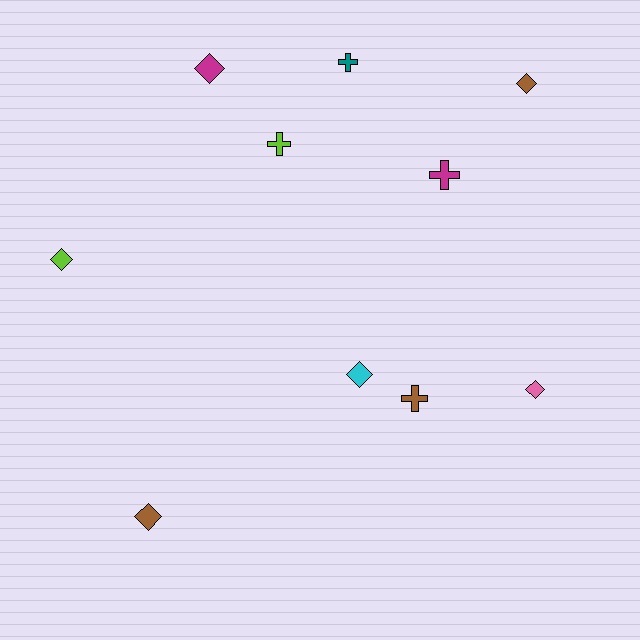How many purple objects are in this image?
There are no purple objects.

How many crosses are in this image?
There are 4 crosses.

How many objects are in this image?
There are 10 objects.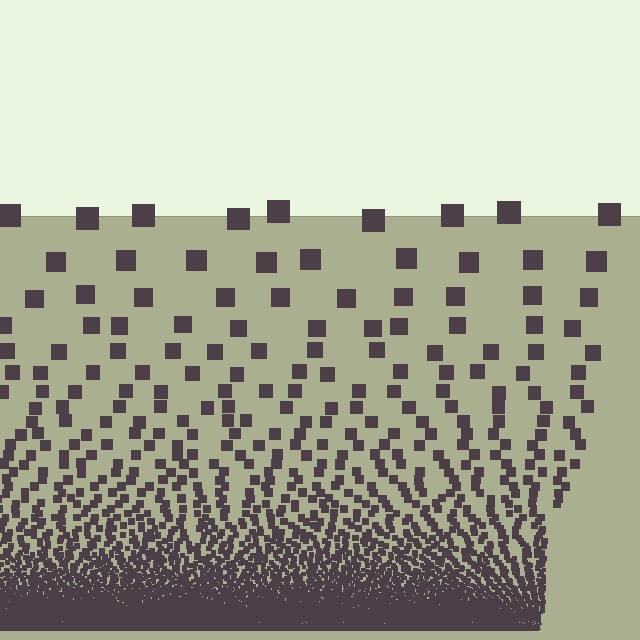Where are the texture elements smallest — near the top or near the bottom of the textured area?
Near the bottom.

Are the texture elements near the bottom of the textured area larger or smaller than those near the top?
Smaller. The gradient is inverted — elements near the bottom are smaller and denser.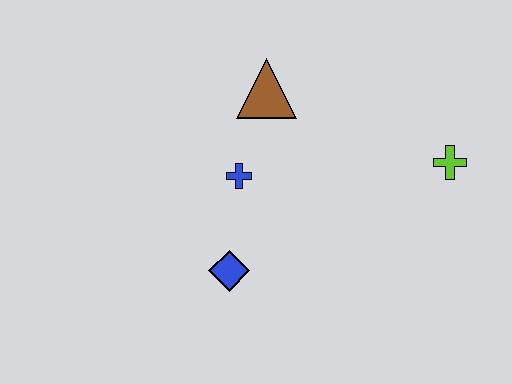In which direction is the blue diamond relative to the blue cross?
The blue diamond is below the blue cross.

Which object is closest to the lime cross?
The brown triangle is closest to the lime cross.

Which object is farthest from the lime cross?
The blue diamond is farthest from the lime cross.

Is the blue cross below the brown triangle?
Yes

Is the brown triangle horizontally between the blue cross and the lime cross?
Yes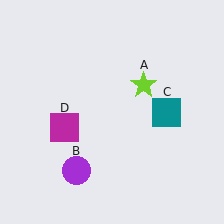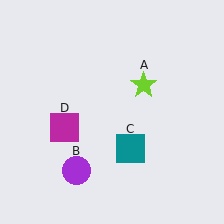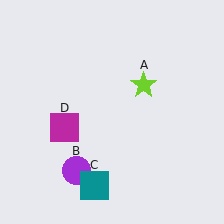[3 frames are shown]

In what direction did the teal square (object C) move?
The teal square (object C) moved down and to the left.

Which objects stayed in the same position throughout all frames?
Lime star (object A) and purple circle (object B) and magenta square (object D) remained stationary.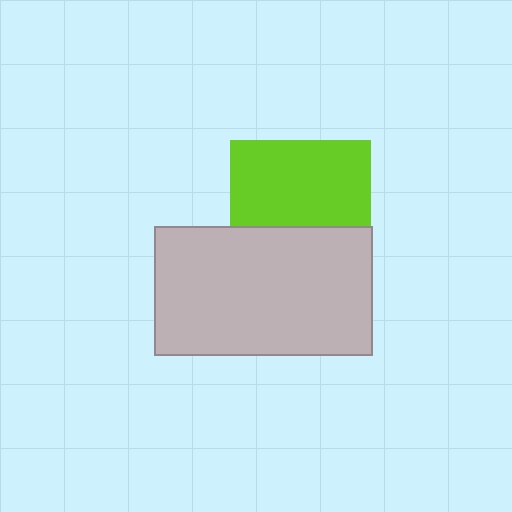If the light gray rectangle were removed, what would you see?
You would see the complete lime square.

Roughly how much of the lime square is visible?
About half of it is visible (roughly 61%).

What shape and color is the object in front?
The object in front is a light gray rectangle.